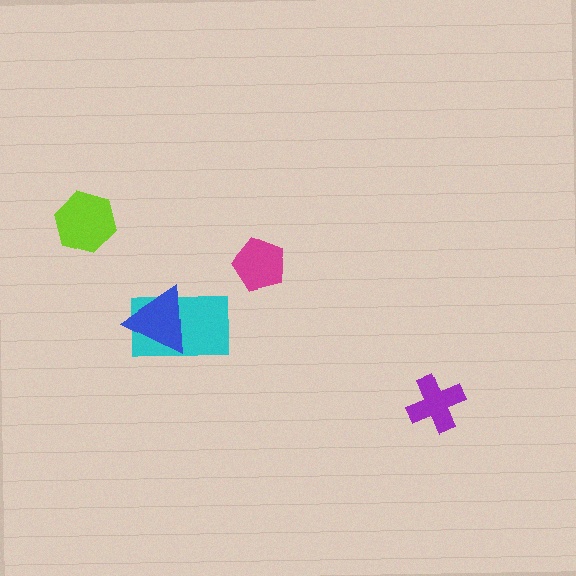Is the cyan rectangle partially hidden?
Yes, it is partially covered by another shape.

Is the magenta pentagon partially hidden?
No, no other shape covers it.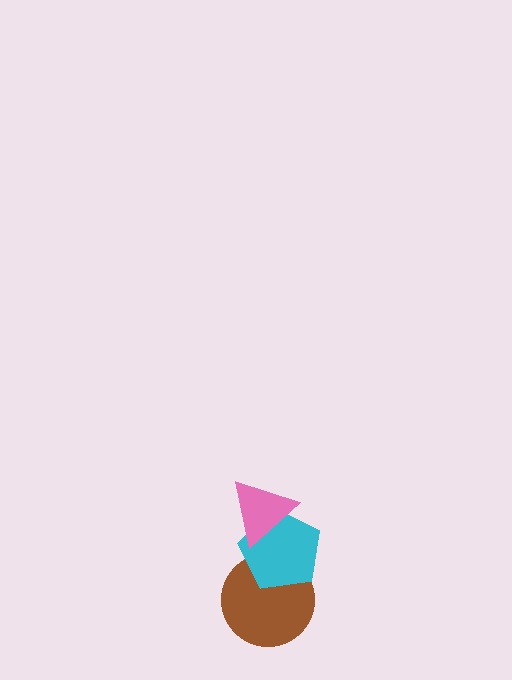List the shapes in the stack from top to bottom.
From top to bottom: the pink triangle, the cyan pentagon, the brown circle.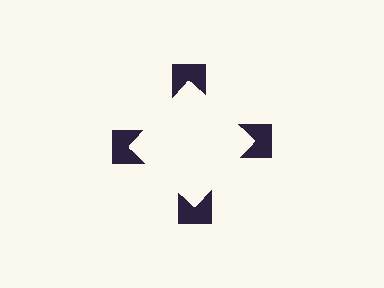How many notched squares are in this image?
There are 4 — one at each vertex of the illusory square.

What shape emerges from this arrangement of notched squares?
An illusory square — its edges are inferred from the aligned wedge cuts in the notched squares, not physically drawn.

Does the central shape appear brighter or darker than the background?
It typically appears slightly brighter than the background, even though no actual brightness change is drawn.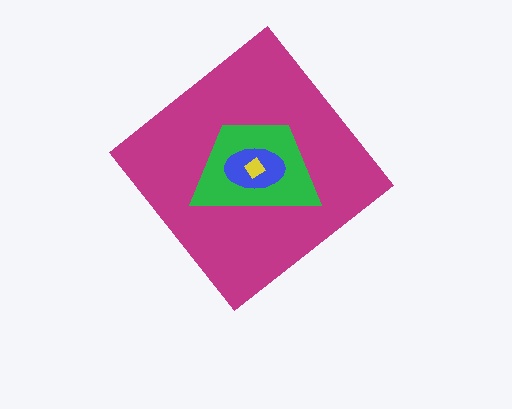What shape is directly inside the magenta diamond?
The green trapezoid.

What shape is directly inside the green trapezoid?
The blue ellipse.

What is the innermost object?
The yellow diamond.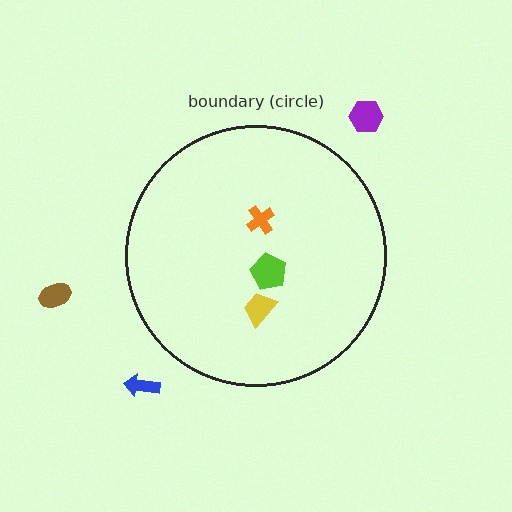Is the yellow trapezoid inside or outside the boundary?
Inside.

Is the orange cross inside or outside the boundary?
Inside.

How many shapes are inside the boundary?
3 inside, 3 outside.